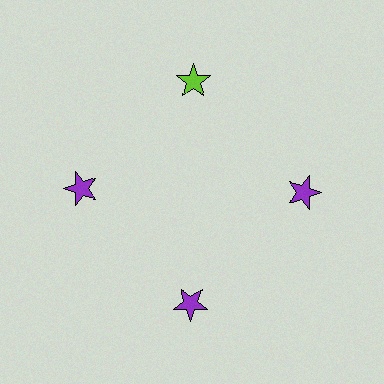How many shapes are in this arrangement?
There are 4 shapes arranged in a ring pattern.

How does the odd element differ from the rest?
It has a different color: lime instead of purple.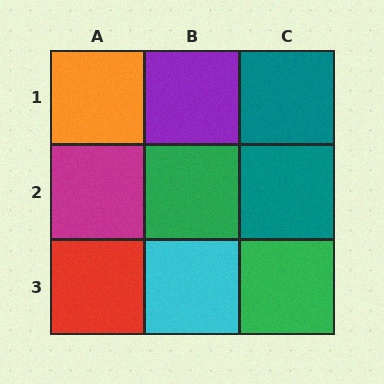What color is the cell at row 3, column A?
Red.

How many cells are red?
1 cell is red.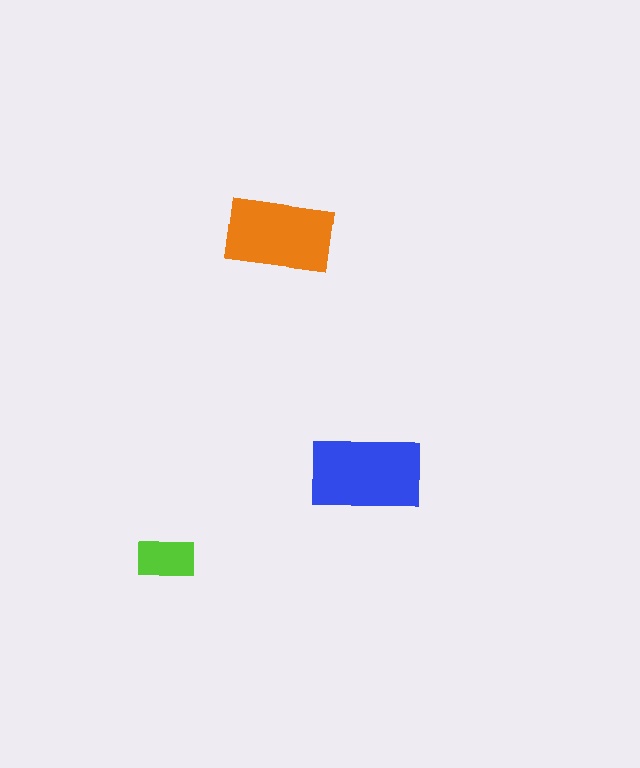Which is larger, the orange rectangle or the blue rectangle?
The blue one.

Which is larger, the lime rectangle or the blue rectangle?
The blue one.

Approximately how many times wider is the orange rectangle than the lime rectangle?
About 2 times wider.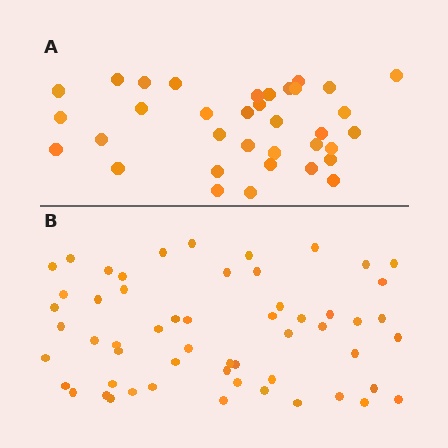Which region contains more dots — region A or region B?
Region B (the bottom region) has more dots.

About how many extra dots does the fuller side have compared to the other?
Region B has approximately 20 more dots than region A.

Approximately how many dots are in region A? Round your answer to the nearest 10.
About 40 dots. (The exact count is 35, which rounds to 40.)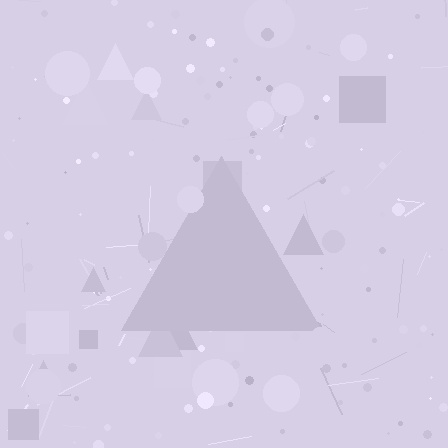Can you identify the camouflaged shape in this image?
The camouflaged shape is a triangle.